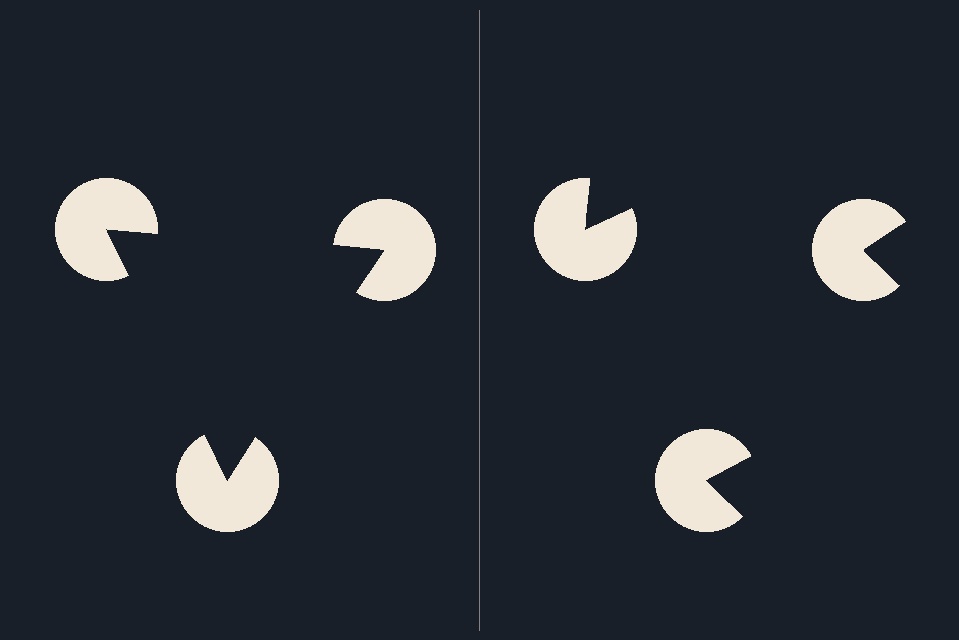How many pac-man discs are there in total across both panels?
6 — 3 on each side.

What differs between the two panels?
The pac-man discs are positioned identically on both sides; only the wedge orientations differ. On the left they align to a triangle; on the right they are misaligned.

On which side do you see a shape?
An illusory triangle appears on the left side. On the right side the wedge cuts are rotated, so no coherent shape forms.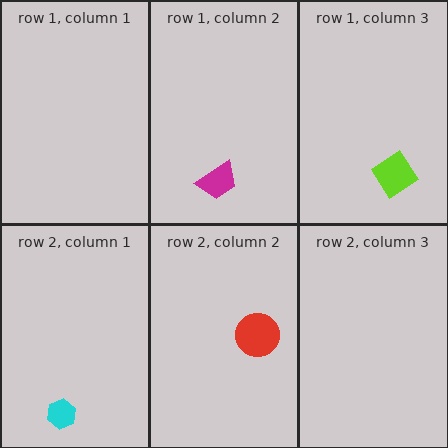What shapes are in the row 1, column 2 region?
The magenta trapezoid.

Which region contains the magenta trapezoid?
The row 1, column 2 region.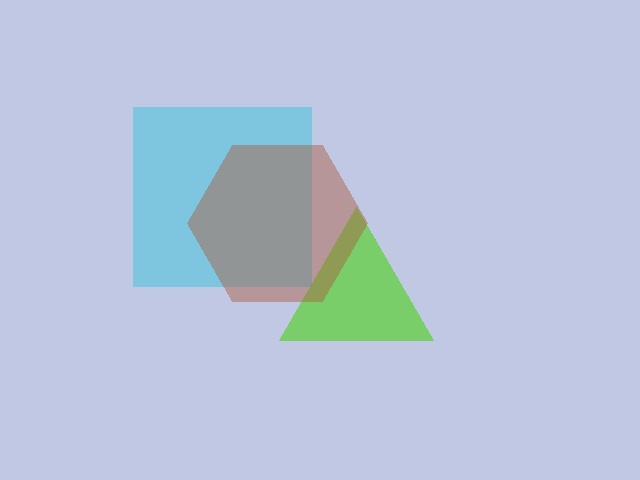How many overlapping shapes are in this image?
There are 3 overlapping shapes in the image.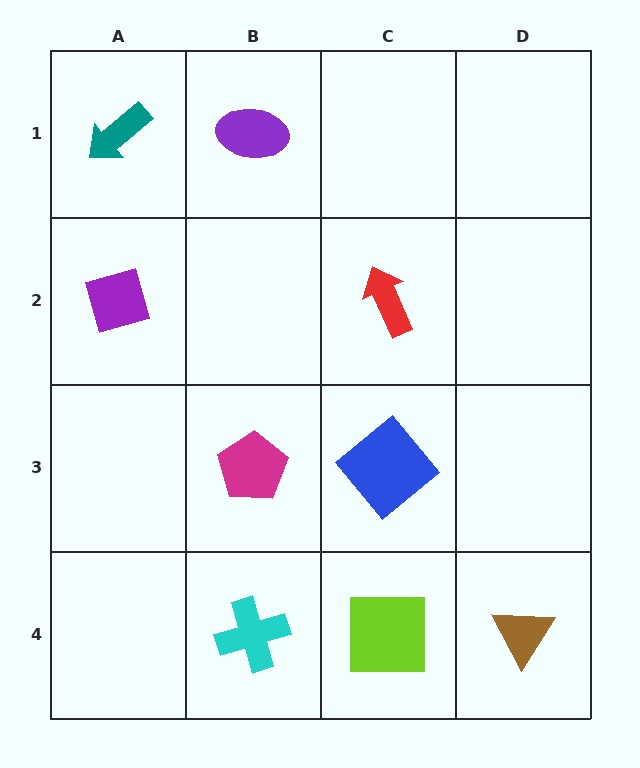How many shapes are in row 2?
2 shapes.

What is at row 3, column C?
A blue diamond.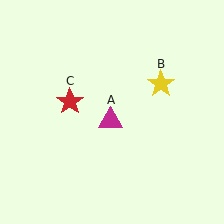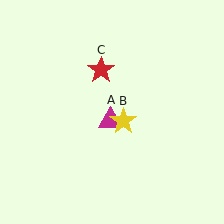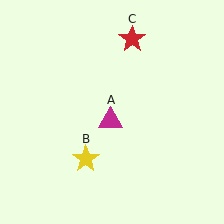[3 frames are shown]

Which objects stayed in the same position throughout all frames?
Magenta triangle (object A) remained stationary.